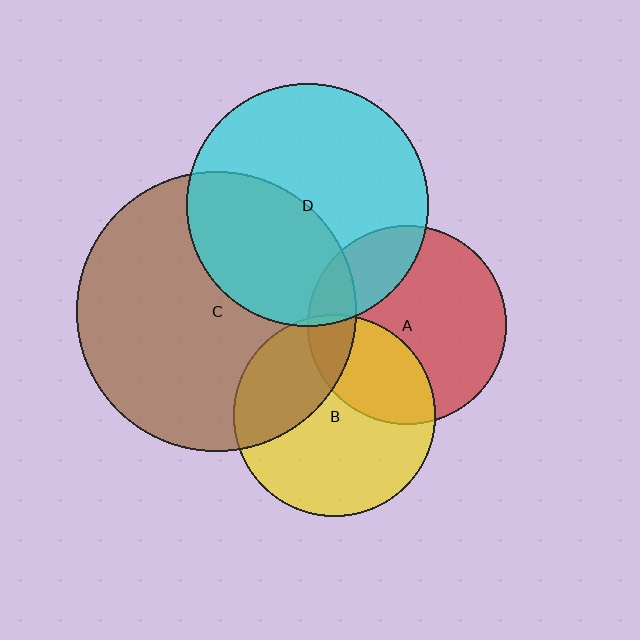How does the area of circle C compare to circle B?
Approximately 1.9 times.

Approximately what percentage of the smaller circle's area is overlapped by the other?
Approximately 30%.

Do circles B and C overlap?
Yes.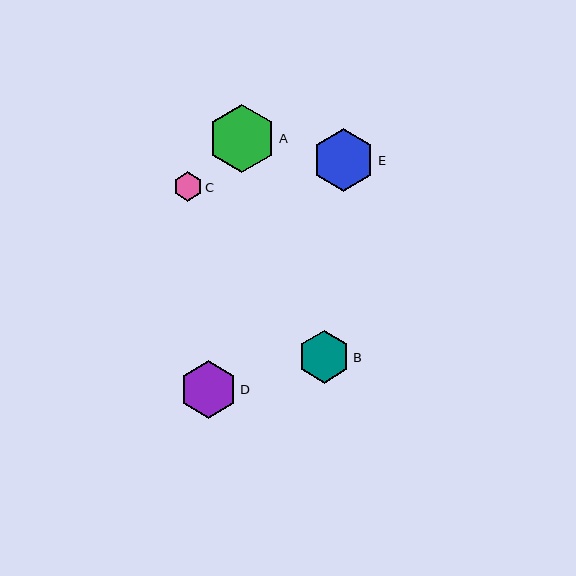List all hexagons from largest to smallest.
From largest to smallest: A, E, D, B, C.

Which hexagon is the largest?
Hexagon A is the largest with a size of approximately 68 pixels.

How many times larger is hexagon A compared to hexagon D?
Hexagon A is approximately 1.2 times the size of hexagon D.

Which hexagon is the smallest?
Hexagon C is the smallest with a size of approximately 29 pixels.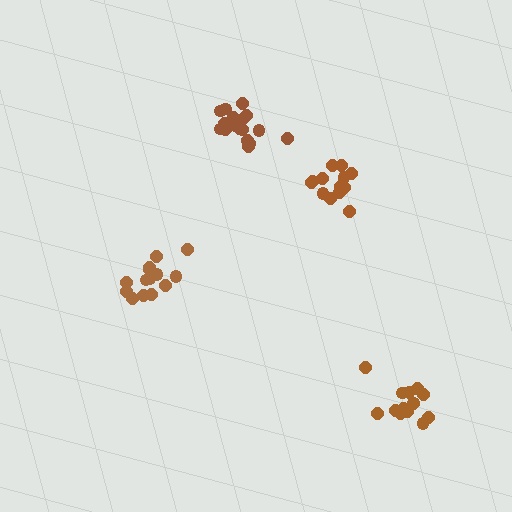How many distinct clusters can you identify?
There are 4 distinct clusters.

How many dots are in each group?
Group 1: 14 dots, Group 2: 14 dots, Group 3: 14 dots, Group 4: 18 dots (60 total).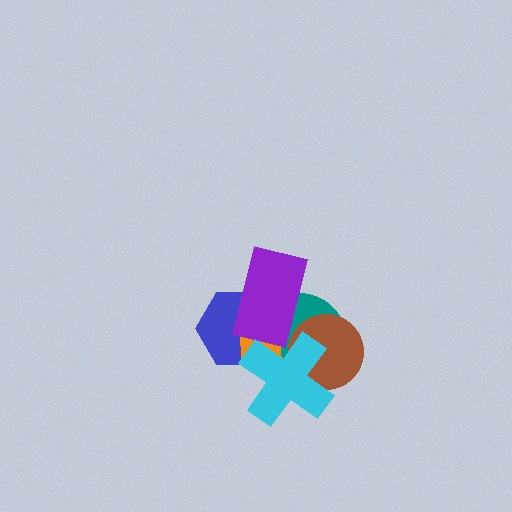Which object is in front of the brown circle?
The cyan cross is in front of the brown circle.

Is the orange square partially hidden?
Yes, it is partially covered by another shape.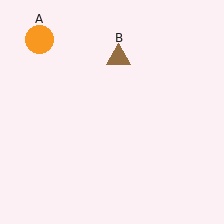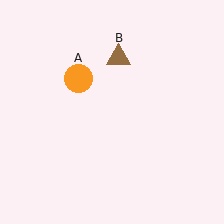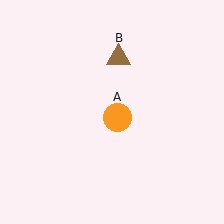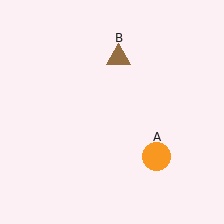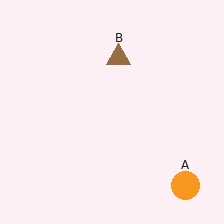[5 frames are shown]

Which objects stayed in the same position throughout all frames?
Brown triangle (object B) remained stationary.